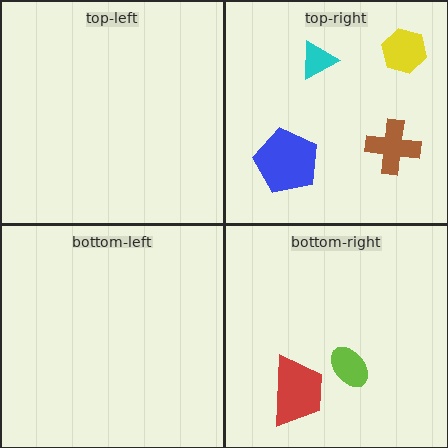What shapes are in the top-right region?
The brown cross, the blue pentagon, the cyan triangle, the yellow hexagon.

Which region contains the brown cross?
The top-right region.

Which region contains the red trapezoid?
The bottom-right region.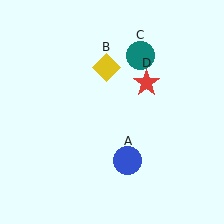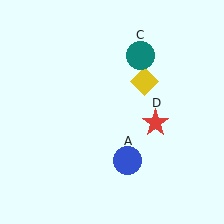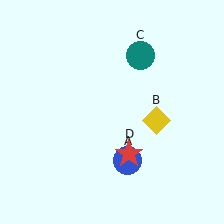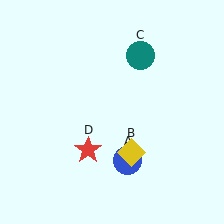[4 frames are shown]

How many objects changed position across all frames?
2 objects changed position: yellow diamond (object B), red star (object D).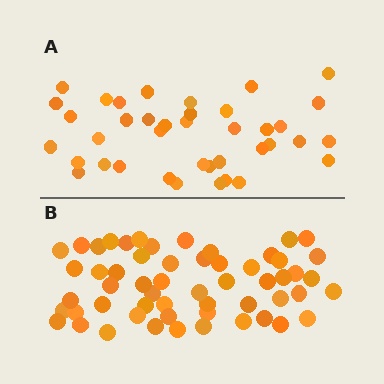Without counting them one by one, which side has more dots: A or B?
Region B (the bottom region) has more dots.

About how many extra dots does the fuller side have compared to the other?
Region B has approximately 15 more dots than region A.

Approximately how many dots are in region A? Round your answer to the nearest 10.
About 40 dots. (The exact count is 39, which rounds to 40.)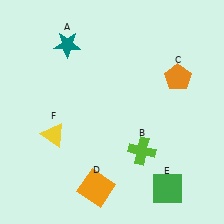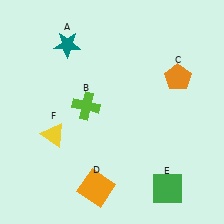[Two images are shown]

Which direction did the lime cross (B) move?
The lime cross (B) moved left.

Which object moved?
The lime cross (B) moved left.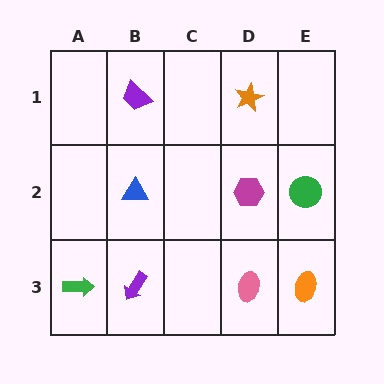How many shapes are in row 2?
3 shapes.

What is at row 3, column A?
A green arrow.